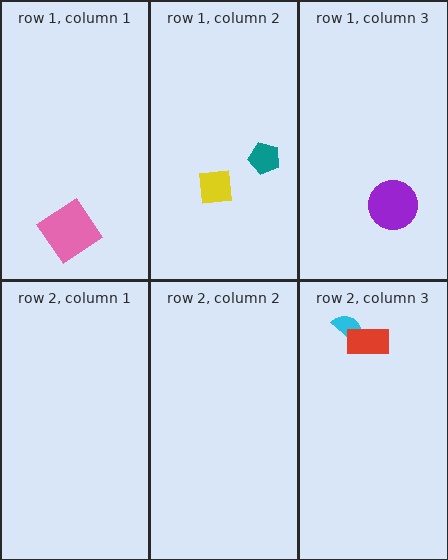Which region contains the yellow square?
The row 1, column 2 region.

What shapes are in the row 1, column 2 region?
The teal pentagon, the yellow square.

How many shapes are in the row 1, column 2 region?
2.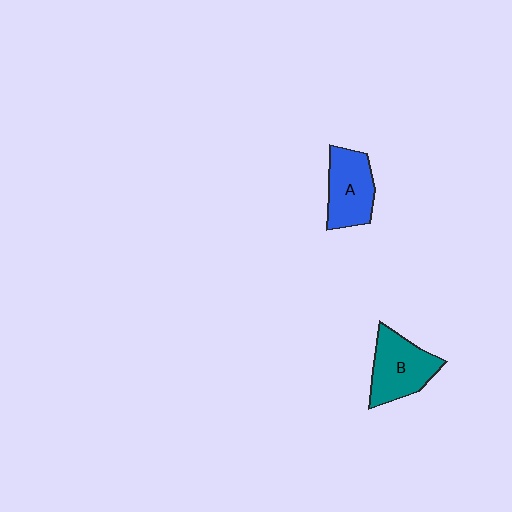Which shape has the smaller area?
Shape A (blue).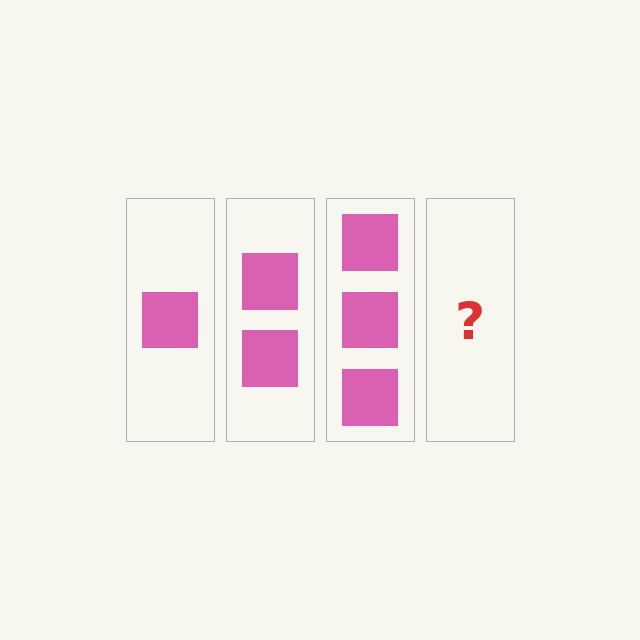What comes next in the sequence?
The next element should be 4 squares.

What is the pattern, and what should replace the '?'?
The pattern is that each step adds one more square. The '?' should be 4 squares.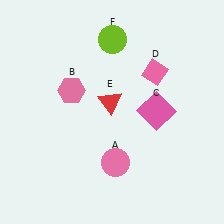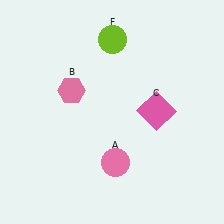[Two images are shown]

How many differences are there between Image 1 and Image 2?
There are 2 differences between the two images.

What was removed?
The red triangle (E), the pink diamond (D) were removed in Image 2.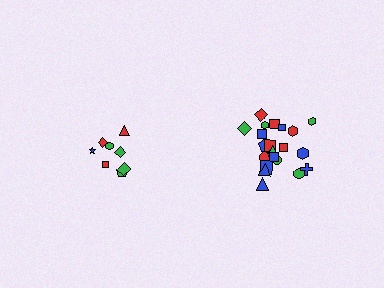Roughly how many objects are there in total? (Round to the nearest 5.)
Roughly 30 objects in total.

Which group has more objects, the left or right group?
The right group.